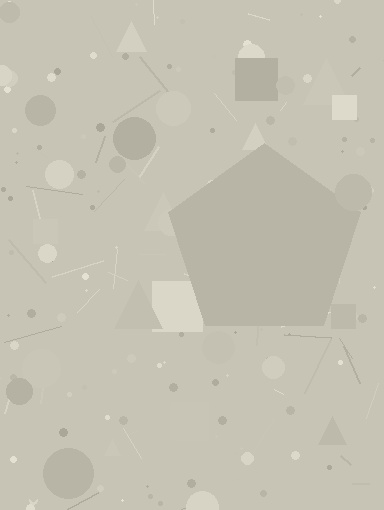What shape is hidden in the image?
A pentagon is hidden in the image.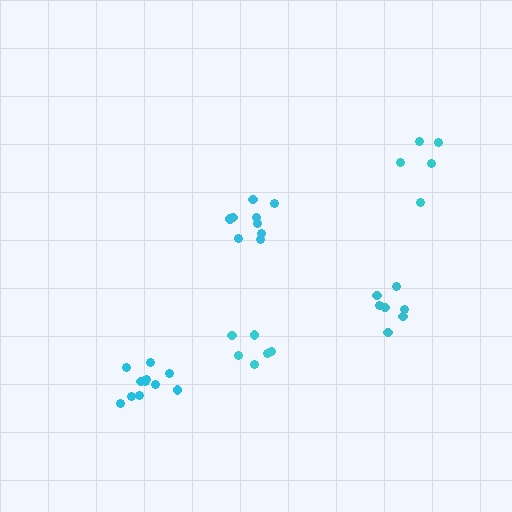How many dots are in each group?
Group 1: 11 dots, Group 2: 7 dots, Group 3: 9 dots, Group 4: 5 dots, Group 5: 6 dots (38 total).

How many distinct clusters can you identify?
There are 5 distinct clusters.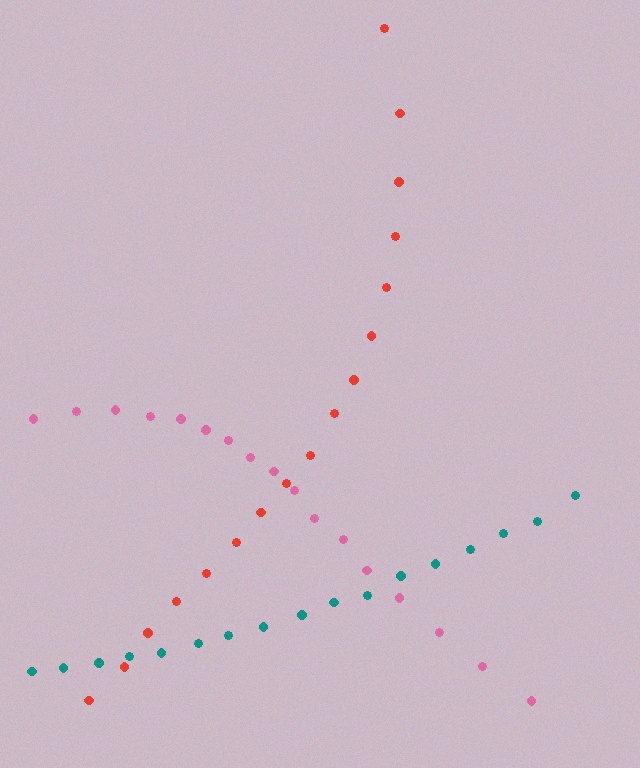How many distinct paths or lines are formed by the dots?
There are 3 distinct paths.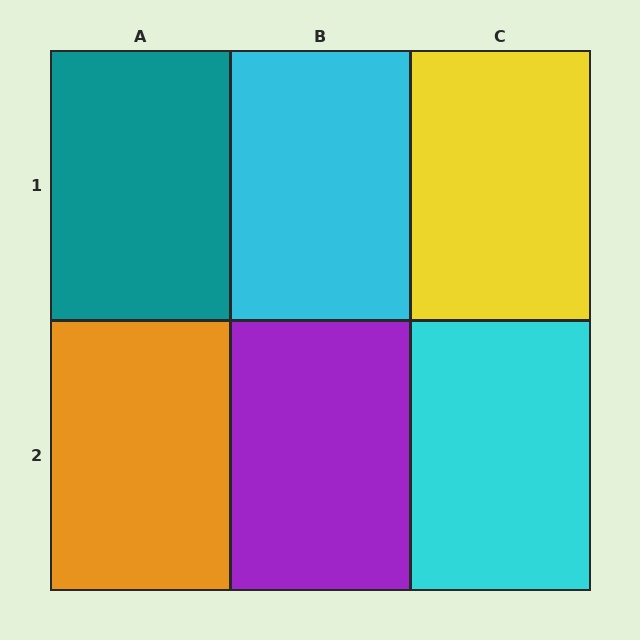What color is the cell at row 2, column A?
Orange.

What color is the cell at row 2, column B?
Purple.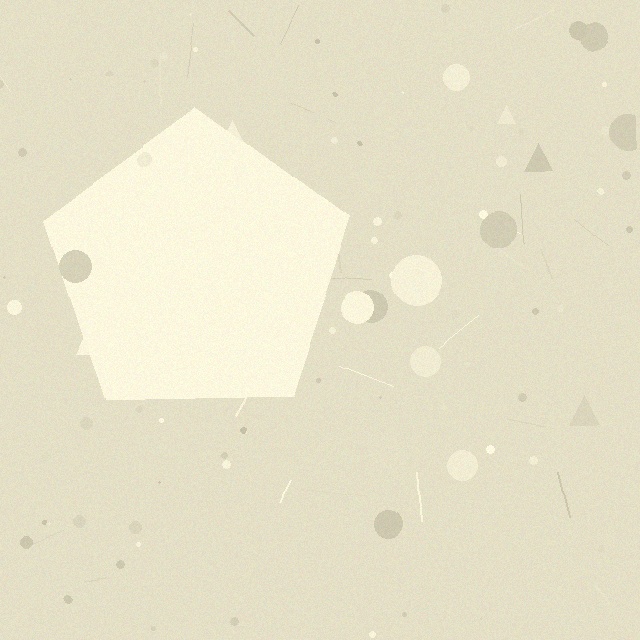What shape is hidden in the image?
A pentagon is hidden in the image.